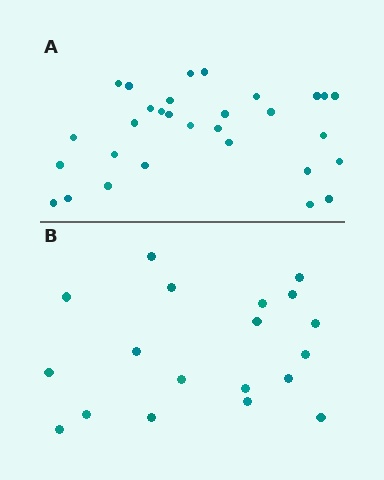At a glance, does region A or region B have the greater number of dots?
Region A (the top region) has more dots.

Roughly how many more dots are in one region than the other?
Region A has roughly 12 or so more dots than region B.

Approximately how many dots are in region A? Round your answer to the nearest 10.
About 30 dots.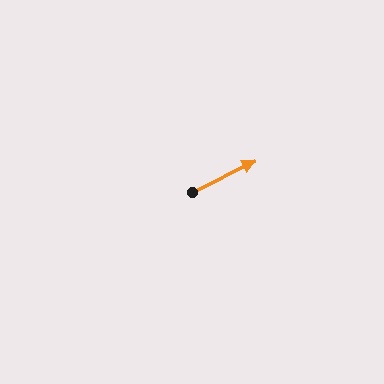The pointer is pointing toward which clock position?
Roughly 2 o'clock.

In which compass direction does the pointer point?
Northeast.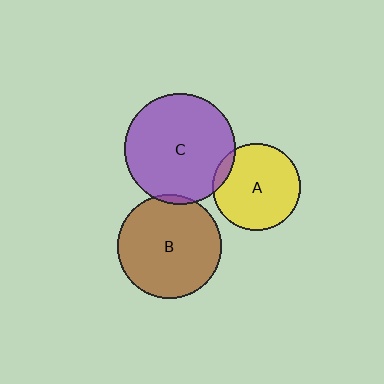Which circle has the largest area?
Circle C (purple).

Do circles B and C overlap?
Yes.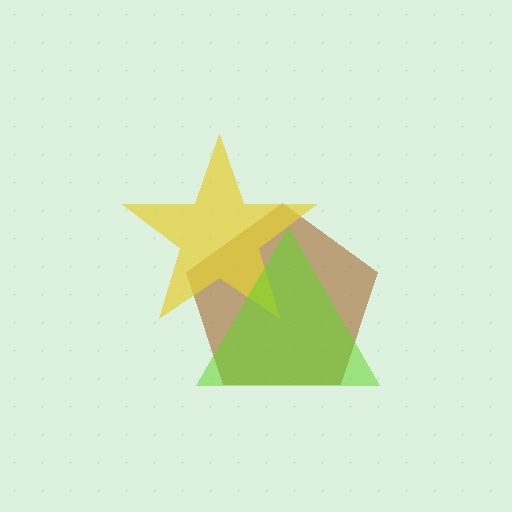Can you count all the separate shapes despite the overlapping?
Yes, there are 3 separate shapes.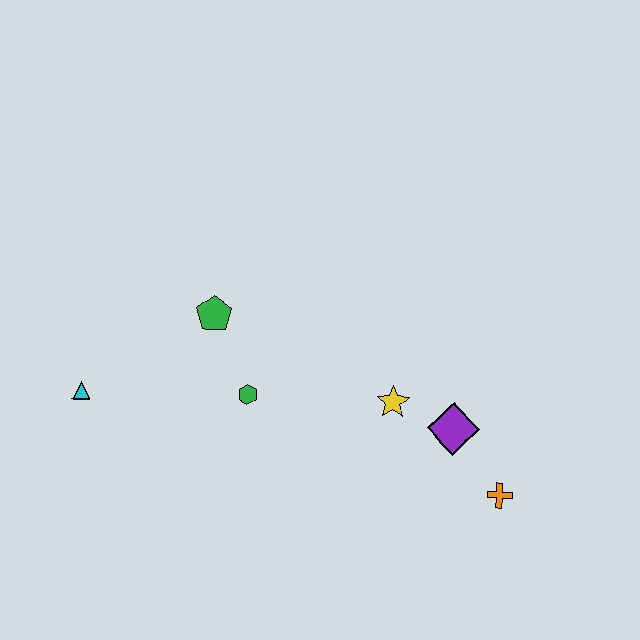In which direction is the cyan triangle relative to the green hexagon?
The cyan triangle is to the left of the green hexagon.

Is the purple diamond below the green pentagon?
Yes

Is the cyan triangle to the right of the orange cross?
No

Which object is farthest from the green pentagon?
The orange cross is farthest from the green pentagon.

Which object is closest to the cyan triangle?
The green pentagon is closest to the cyan triangle.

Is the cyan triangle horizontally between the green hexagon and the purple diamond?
No